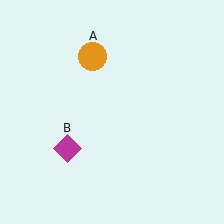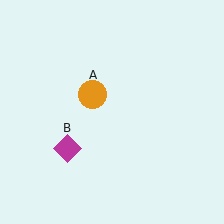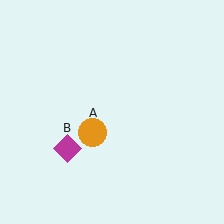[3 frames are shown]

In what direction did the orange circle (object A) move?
The orange circle (object A) moved down.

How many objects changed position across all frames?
1 object changed position: orange circle (object A).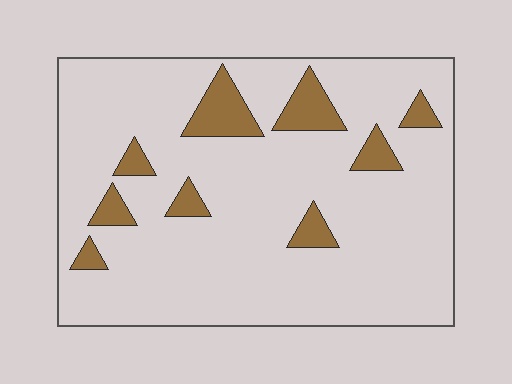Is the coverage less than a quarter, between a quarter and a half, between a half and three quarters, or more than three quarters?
Less than a quarter.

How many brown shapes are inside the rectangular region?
9.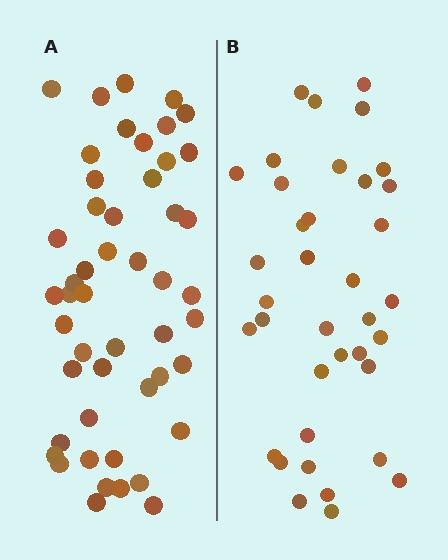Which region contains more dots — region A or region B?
Region A (the left region) has more dots.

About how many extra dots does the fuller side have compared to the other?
Region A has roughly 12 or so more dots than region B.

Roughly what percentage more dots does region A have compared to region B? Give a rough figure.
About 30% more.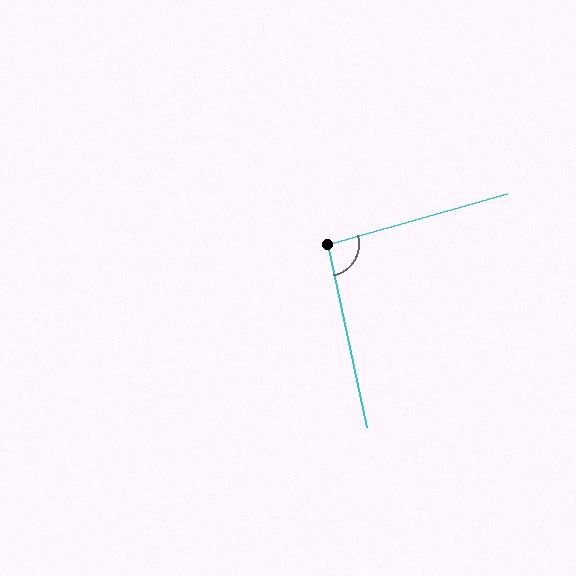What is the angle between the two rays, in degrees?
Approximately 94 degrees.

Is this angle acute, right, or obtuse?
It is approximately a right angle.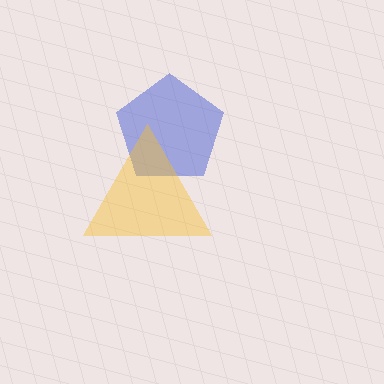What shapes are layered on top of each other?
The layered shapes are: a blue pentagon, a yellow triangle.